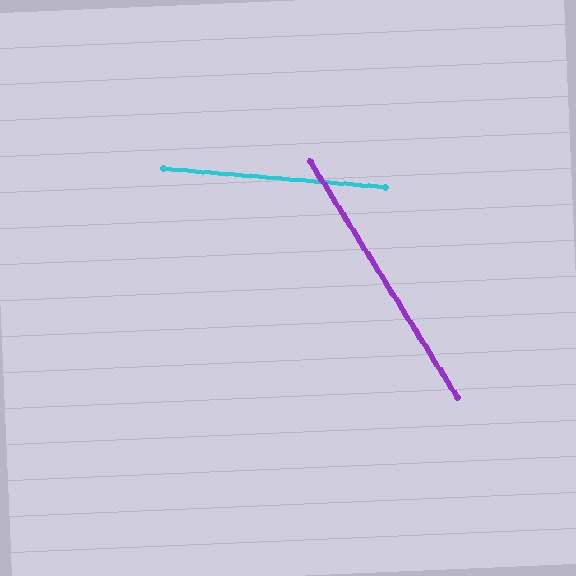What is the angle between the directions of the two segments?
Approximately 54 degrees.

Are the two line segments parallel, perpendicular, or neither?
Neither parallel nor perpendicular — they differ by about 54°.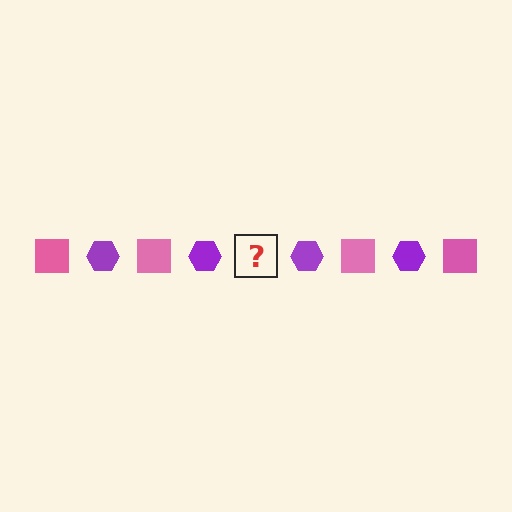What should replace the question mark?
The question mark should be replaced with a pink square.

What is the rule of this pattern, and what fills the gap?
The rule is that the pattern alternates between pink square and purple hexagon. The gap should be filled with a pink square.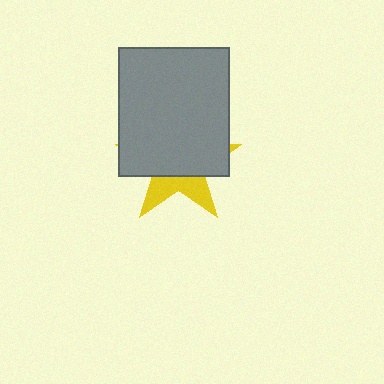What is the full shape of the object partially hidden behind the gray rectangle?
The partially hidden object is a yellow star.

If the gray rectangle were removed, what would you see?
You would see the complete yellow star.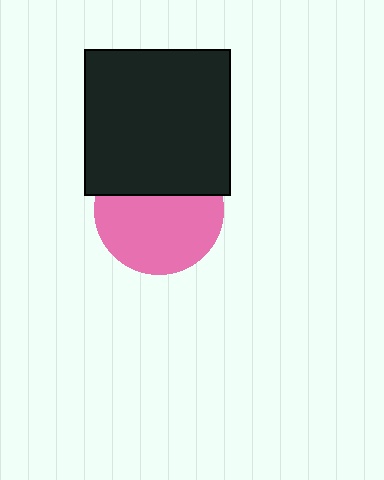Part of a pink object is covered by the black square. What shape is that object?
It is a circle.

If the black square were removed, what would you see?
You would see the complete pink circle.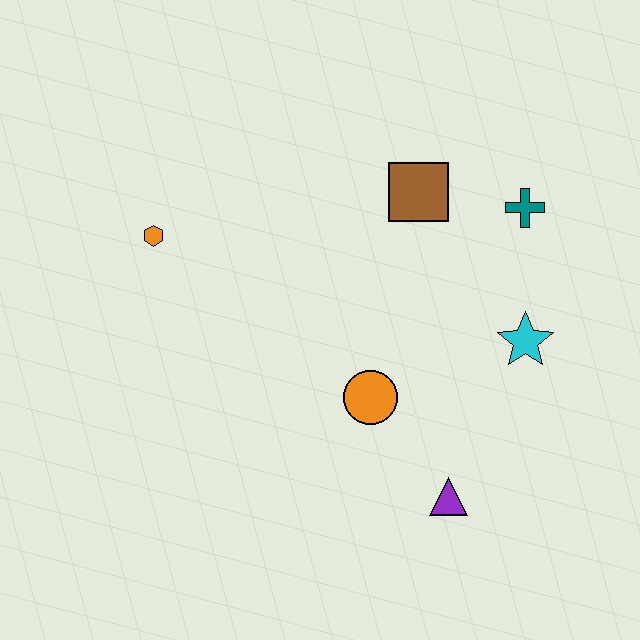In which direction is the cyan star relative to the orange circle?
The cyan star is to the right of the orange circle.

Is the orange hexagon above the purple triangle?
Yes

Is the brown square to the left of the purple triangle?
Yes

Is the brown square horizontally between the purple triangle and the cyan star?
No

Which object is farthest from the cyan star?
The orange hexagon is farthest from the cyan star.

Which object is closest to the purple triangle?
The orange circle is closest to the purple triangle.